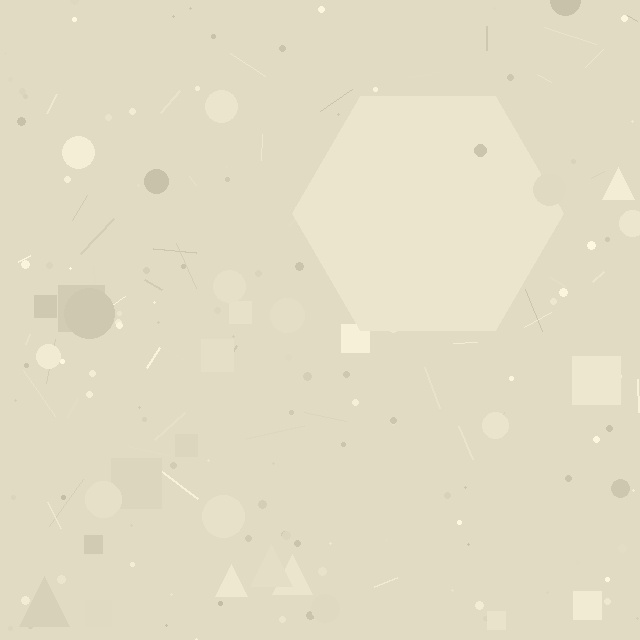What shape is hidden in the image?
A hexagon is hidden in the image.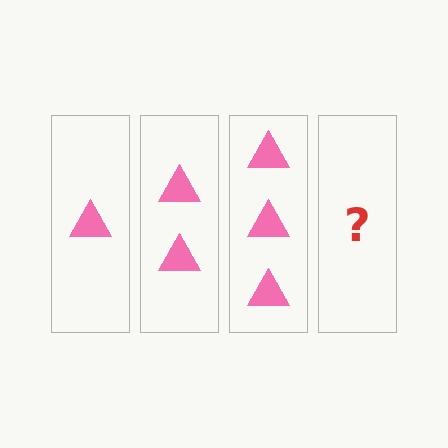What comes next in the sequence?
The next element should be 4 triangles.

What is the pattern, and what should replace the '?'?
The pattern is that each step adds one more triangle. The '?' should be 4 triangles.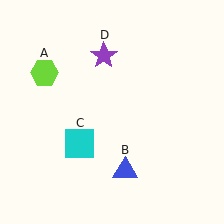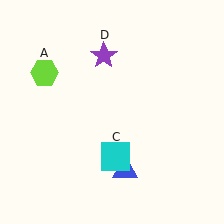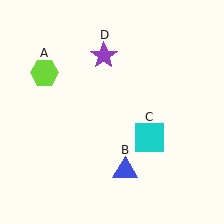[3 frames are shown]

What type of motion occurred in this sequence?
The cyan square (object C) rotated counterclockwise around the center of the scene.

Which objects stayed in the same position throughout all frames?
Lime hexagon (object A) and blue triangle (object B) and purple star (object D) remained stationary.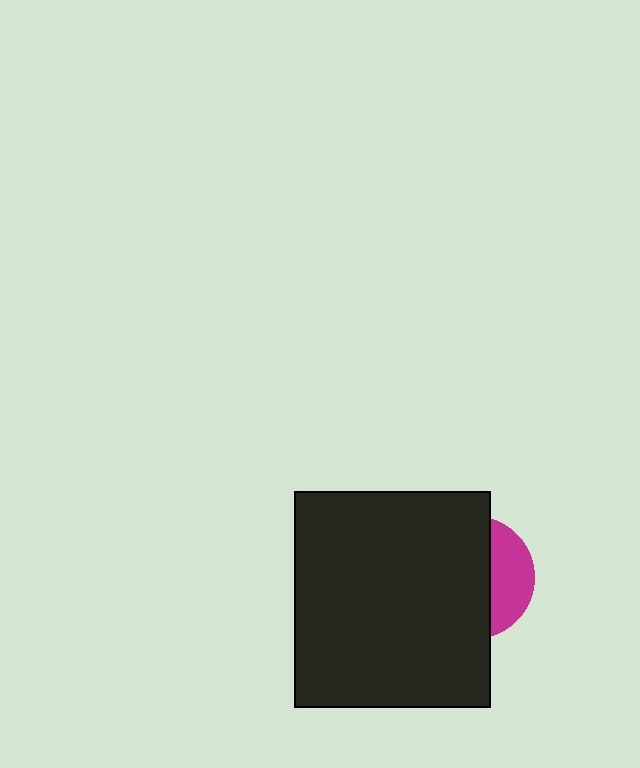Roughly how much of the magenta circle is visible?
A small part of it is visible (roughly 32%).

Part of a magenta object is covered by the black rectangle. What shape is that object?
It is a circle.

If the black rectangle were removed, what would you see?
You would see the complete magenta circle.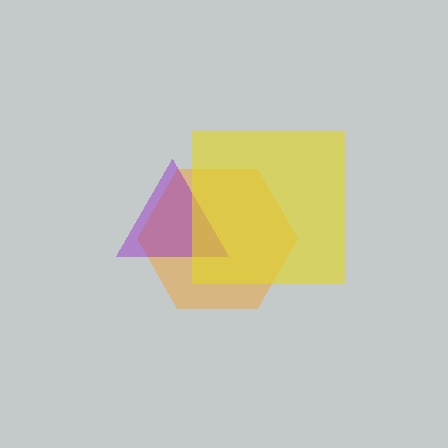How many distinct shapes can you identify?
There are 3 distinct shapes: an orange hexagon, a purple triangle, a yellow square.